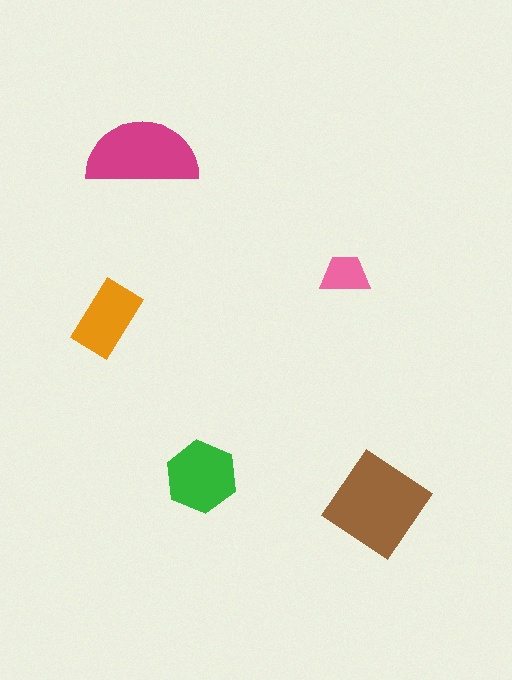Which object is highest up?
The magenta semicircle is topmost.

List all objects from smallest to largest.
The pink trapezoid, the orange rectangle, the green hexagon, the magenta semicircle, the brown diamond.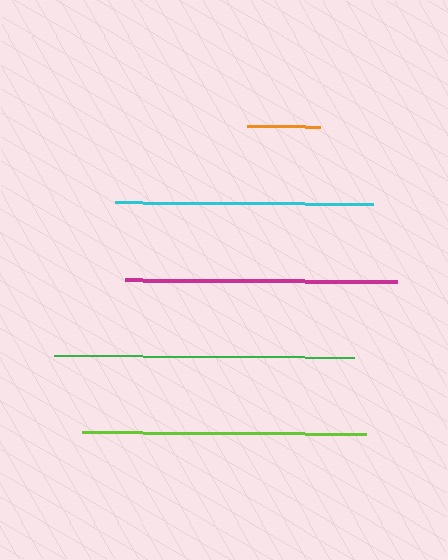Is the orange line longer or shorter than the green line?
The green line is longer than the orange line.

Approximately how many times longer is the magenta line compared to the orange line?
The magenta line is approximately 3.7 times the length of the orange line.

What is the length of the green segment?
The green segment is approximately 300 pixels long.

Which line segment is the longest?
The green line is the longest at approximately 300 pixels.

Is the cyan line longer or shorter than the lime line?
The lime line is longer than the cyan line.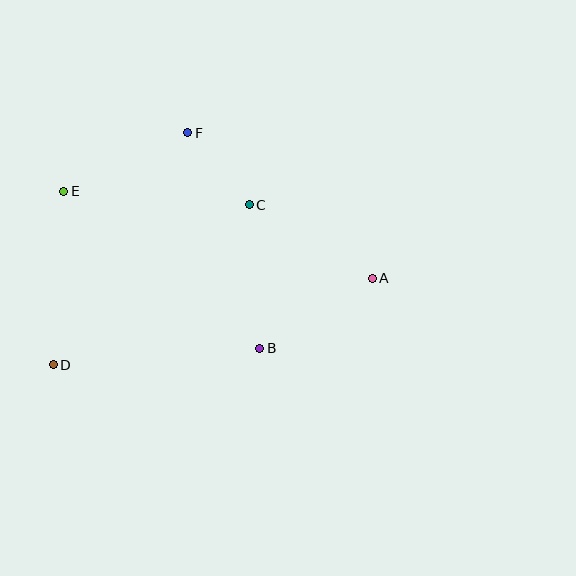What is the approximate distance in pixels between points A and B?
The distance between A and B is approximately 133 pixels.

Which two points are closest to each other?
Points C and F are closest to each other.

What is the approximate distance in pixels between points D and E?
The distance between D and E is approximately 174 pixels.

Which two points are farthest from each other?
Points A and D are farthest from each other.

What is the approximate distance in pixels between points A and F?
The distance between A and F is approximately 235 pixels.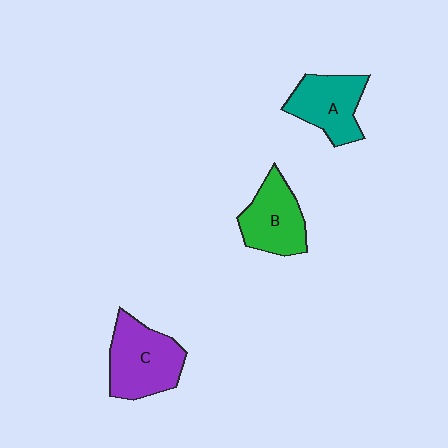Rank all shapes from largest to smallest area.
From largest to smallest: C (purple), A (teal), B (green).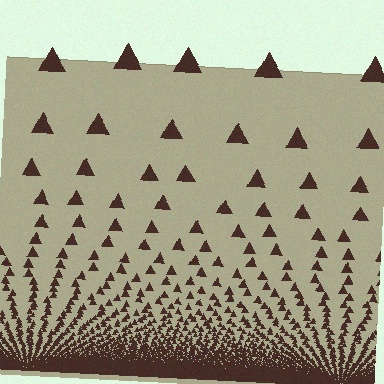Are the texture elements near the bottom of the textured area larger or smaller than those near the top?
Smaller. The gradient is inverted — elements near the bottom are smaller and denser.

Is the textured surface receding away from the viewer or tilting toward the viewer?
The surface appears to tilt toward the viewer. Texture elements get larger and sparser toward the top.